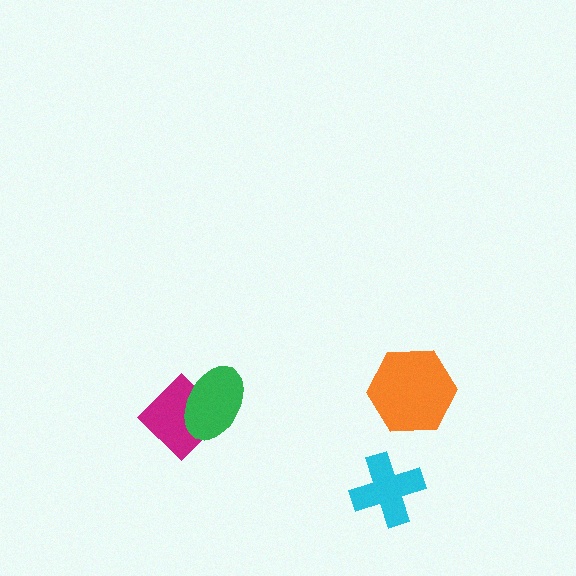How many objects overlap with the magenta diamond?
1 object overlaps with the magenta diamond.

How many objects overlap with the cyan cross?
0 objects overlap with the cyan cross.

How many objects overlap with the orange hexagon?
0 objects overlap with the orange hexagon.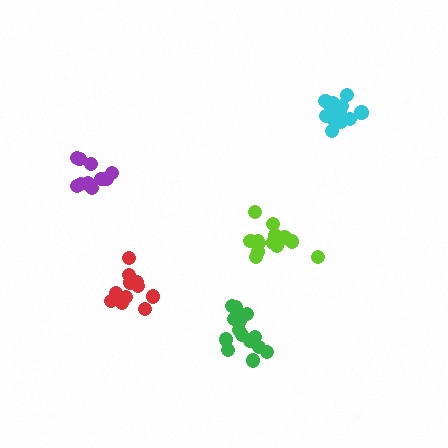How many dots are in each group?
Group 1: 11 dots, Group 2: 13 dots, Group 3: 11 dots, Group 4: 14 dots, Group 5: 16 dots (65 total).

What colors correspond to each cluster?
The clusters are colored: purple, cyan, red, lime, green.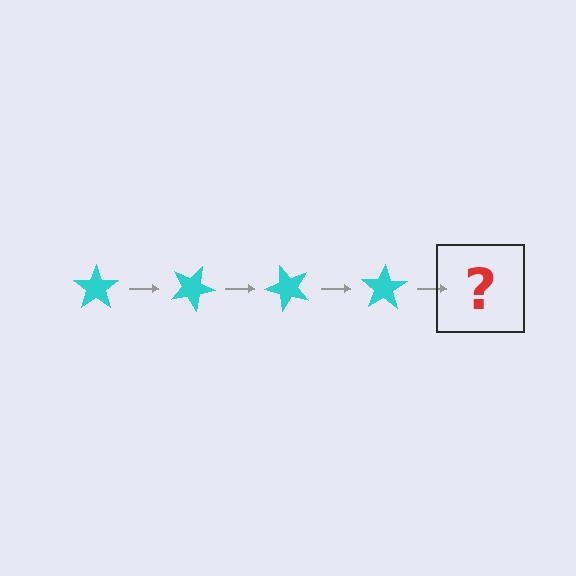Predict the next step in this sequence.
The next step is a cyan star rotated 100 degrees.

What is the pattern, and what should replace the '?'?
The pattern is that the star rotates 25 degrees each step. The '?' should be a cyan star rotated 100 degrees.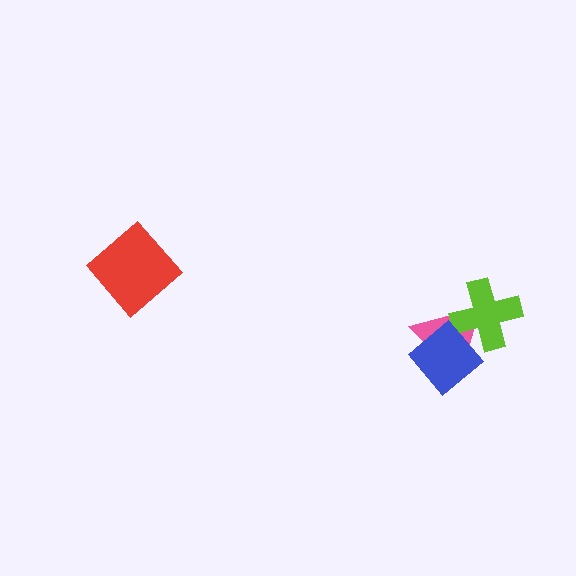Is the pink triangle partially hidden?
Yes, it is partially covered by another shape.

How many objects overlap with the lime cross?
1 object overlaps with the lime cross.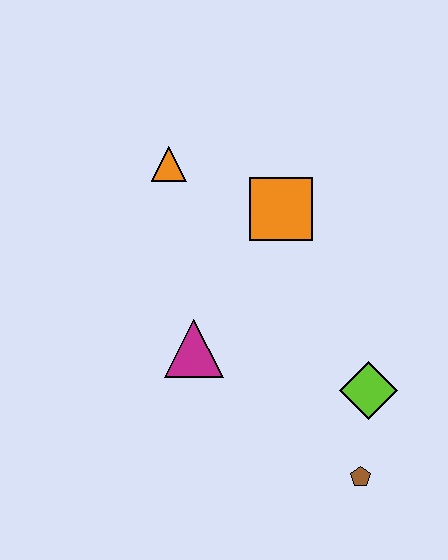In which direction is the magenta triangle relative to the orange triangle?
The magenta triangle is below the orange triangle.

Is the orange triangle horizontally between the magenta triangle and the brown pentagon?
No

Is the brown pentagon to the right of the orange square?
Yes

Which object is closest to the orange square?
The orange triangle is closest to the orange square.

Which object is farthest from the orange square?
The brown pentagon is farthest from the orange square.